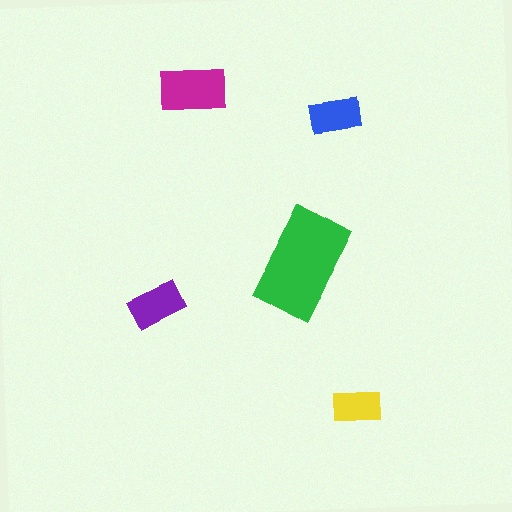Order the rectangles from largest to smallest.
the green one, the magenta one, the purple one, the blue one, the yellow one.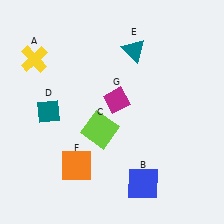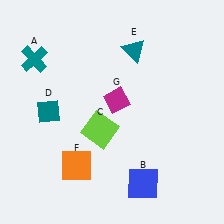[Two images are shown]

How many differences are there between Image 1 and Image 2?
There is 1 difference between the two images.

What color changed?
The cross (A) changed from yellow in Image 1 to teal in Image 2.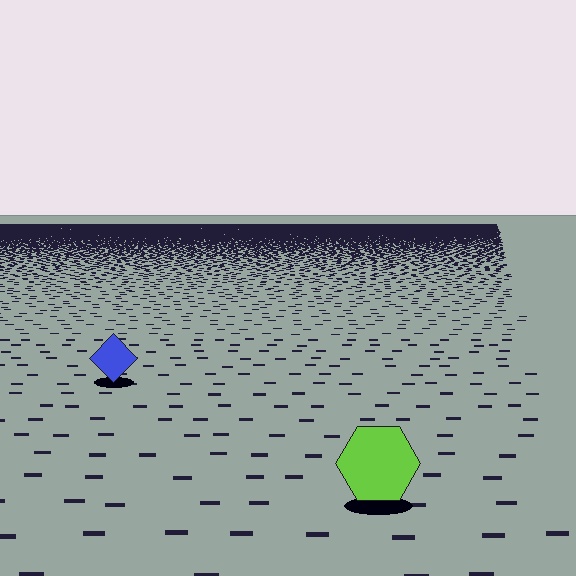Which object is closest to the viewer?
The lime hexagon is closest. The texture marks near it are larger and more spread out.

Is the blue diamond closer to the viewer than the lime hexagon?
No. The lime hexagon is closer — you can tell from the texture gradient: the ground texture is coarser near it.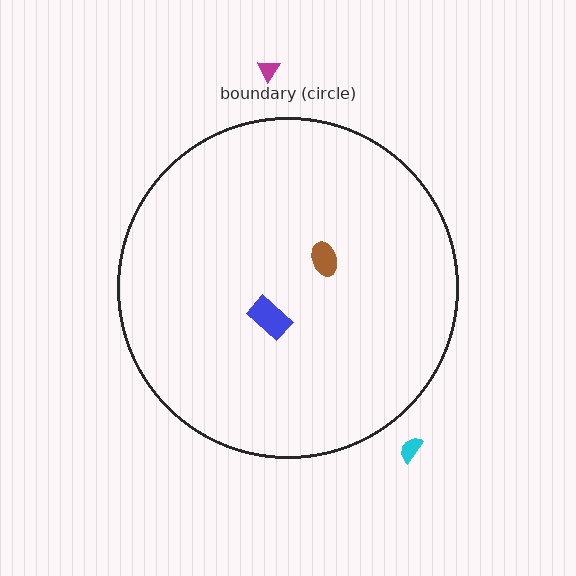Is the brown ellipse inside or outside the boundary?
Inside.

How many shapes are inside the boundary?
2 inside, 2 outside.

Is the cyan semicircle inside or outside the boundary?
Outside.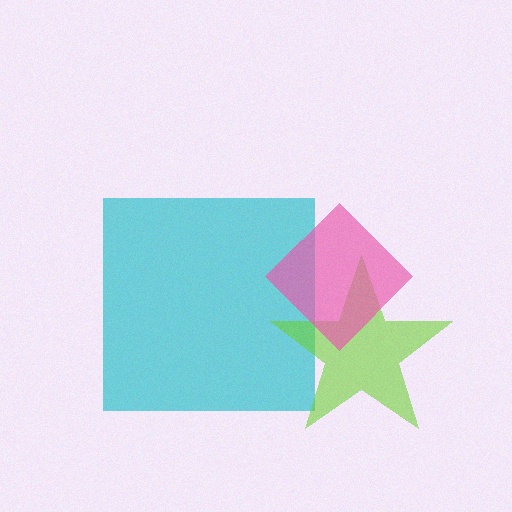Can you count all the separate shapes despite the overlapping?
Yes, there are 3 separate shapes.